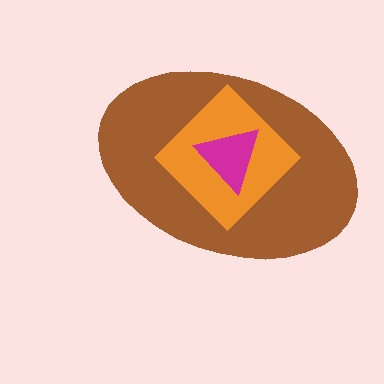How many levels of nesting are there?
3.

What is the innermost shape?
The magenta triangle.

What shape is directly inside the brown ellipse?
The orange diamond.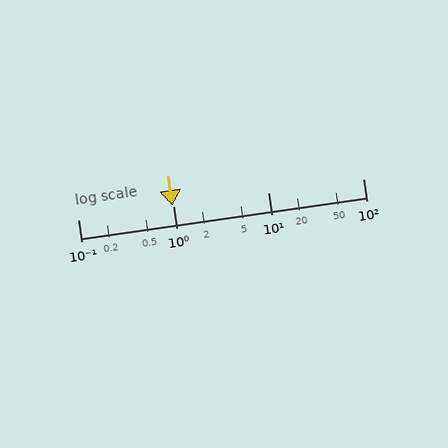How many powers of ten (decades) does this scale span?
The scale spans 3 decades, from 0.1 to 100.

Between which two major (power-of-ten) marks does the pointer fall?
The pointer is between 0.1 and 1.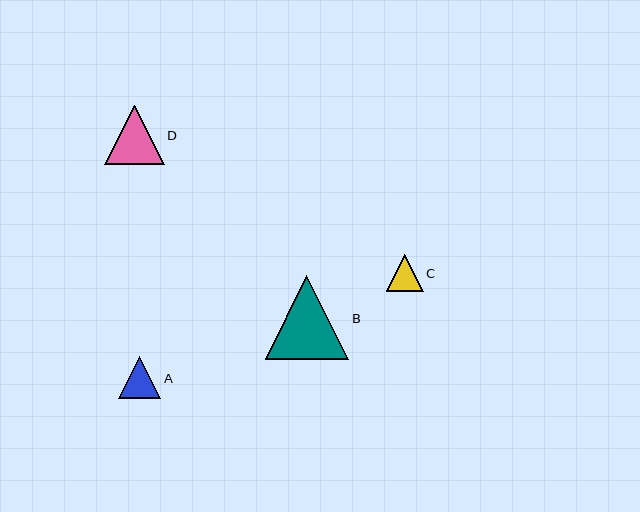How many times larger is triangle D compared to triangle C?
Triangle D is approximately 1.6 times the size of triangle C.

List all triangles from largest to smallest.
From largest to smallest: B, D, A, C.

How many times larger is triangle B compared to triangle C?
Triangle B is approximately 2.3 times the size of triangle C.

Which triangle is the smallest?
Triangle C is the smallest with a size of approximately 37 pixels.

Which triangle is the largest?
Triangle B is the largest with a size of approximately 83 pixels.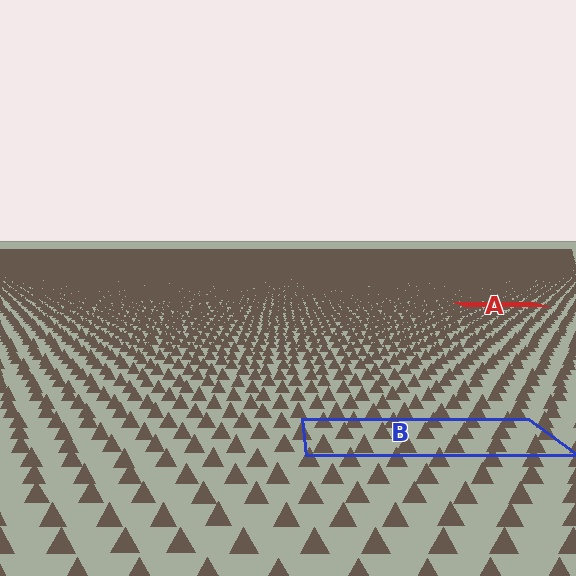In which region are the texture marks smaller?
The texture marks are smaller in region A, because it is farther away.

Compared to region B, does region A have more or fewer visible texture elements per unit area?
Region A has more texture elements per unit area — they are packed more densely because it is farther away.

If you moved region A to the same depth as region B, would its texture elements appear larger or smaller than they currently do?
They would appear larger. At a closer depth, the same texture elements are projected at a bigger on-screen size.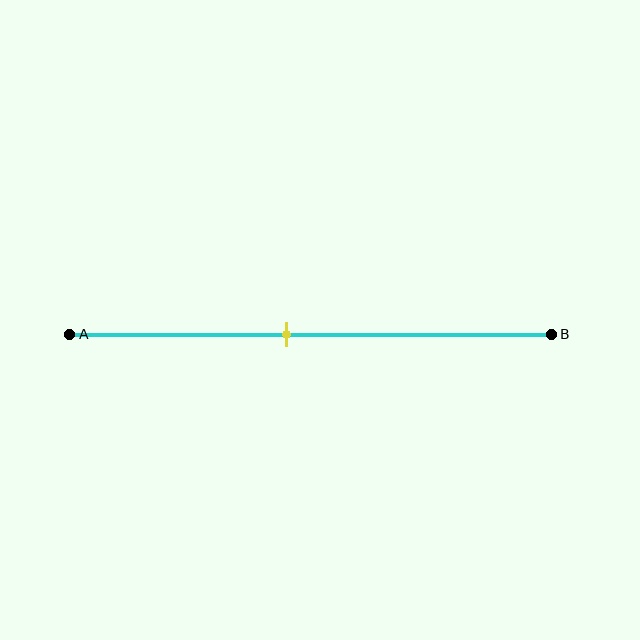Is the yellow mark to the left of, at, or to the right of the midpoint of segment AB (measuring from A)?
The yellow mark is to the left of the midpoint of segment AB.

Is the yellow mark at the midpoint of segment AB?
No, the mark is at about 45% from A, not at the 50% midpoint.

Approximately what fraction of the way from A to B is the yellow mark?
The yellow mark is approximately 45% of the way from A to B.